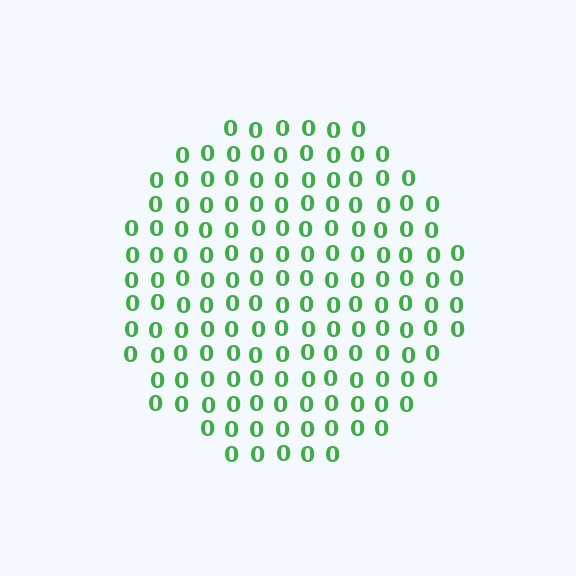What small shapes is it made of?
It is made of small digit 0's.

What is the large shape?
The large shape is a circle.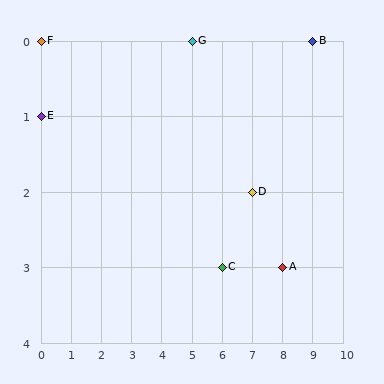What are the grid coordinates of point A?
Point A is at grid coordinates (8, 3).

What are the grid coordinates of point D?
Point D is at grid coordinates (7, 2).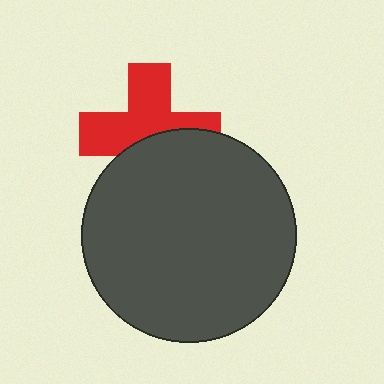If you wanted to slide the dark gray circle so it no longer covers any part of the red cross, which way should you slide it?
Slide it down — that is the most direct way to separate the two shapes.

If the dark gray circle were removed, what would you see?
You would see the complete red cross.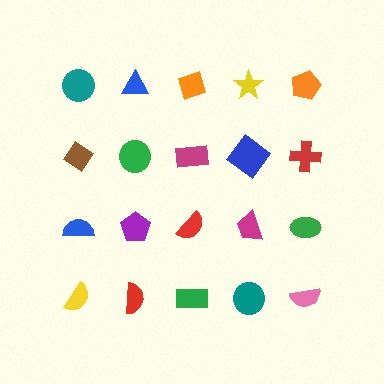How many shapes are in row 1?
5 shapes.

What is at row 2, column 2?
A green circle.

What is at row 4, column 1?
A yellow semicircle.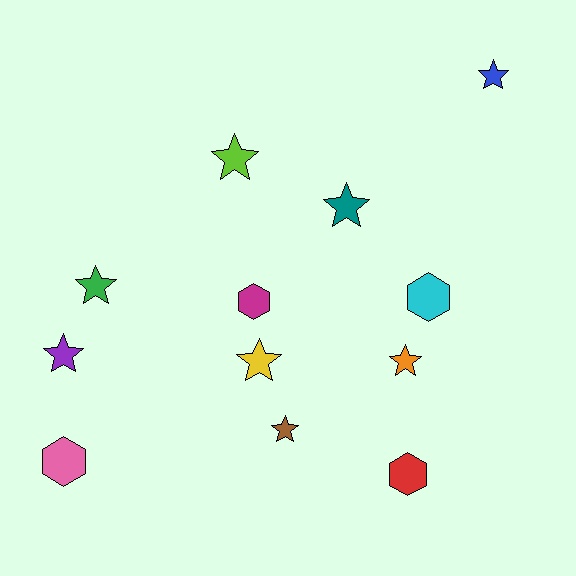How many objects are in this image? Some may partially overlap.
There are 12 objects.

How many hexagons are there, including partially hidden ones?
There are 4 hexagons.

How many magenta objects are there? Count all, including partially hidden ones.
There is 1 magenta object.